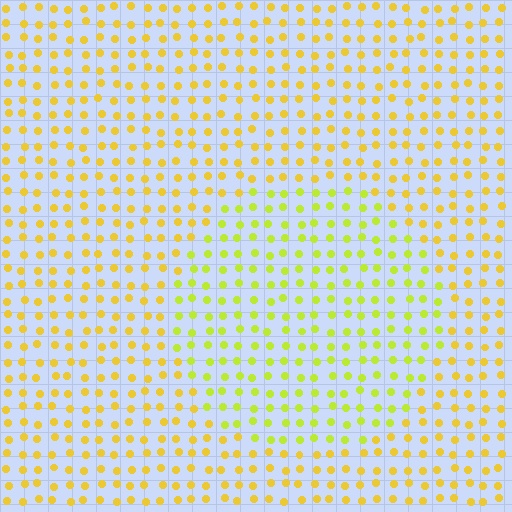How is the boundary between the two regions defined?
The boundary is defined purely by a slight shift in hue (about 27 degrees). Spacing, size, and orientation are identical on both sides.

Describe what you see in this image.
The image is filled with small yellow elements in a uniform arrangement. A circle-shaped region is visible where the elements are tinted to a slightly different hue, forming a subtle color boundary.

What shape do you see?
I see a circle.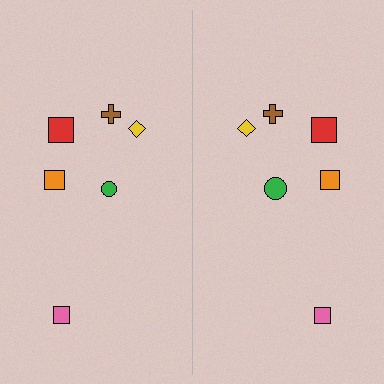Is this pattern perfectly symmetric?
No, the pattern is not perfectly symmetric. The green circle on the right side has a different size than its mirror counterpart.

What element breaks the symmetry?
The green circle on the right side has a different size than its mirror counterpart.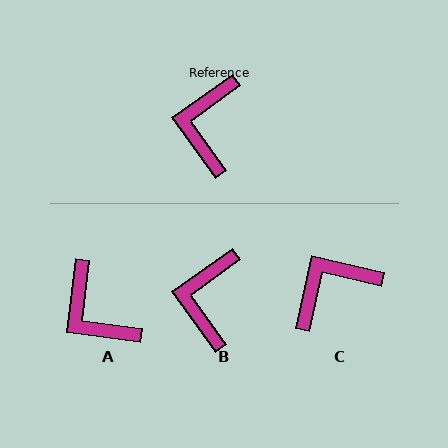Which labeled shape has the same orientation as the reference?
B.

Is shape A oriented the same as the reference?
No, it is off by about 47 degrees.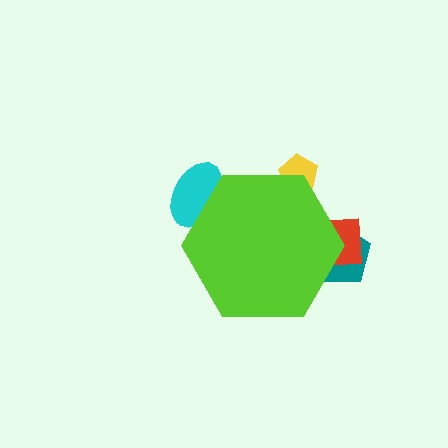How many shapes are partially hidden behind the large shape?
4 shapes are partially hidden.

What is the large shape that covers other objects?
A lime hexagon.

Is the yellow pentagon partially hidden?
Yes, the yellow pentagon is partially hidden behind the lime hexagon.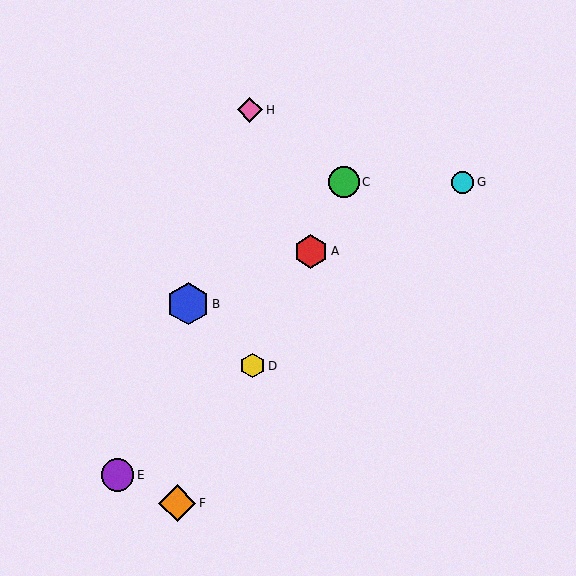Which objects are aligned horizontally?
Objects C, G are aligned horizontally.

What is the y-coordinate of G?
Object G is at y≈182.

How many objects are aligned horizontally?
2 objects (C, G) are aligned horizontally.